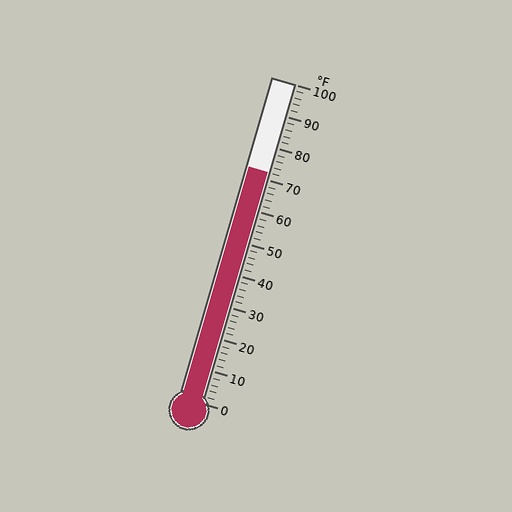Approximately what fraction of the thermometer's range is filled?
The thermometer is filled to approximately 70% of its range.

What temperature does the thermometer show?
The thermometer shows approximately 72°F.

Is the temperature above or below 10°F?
The temperature is above 10°F.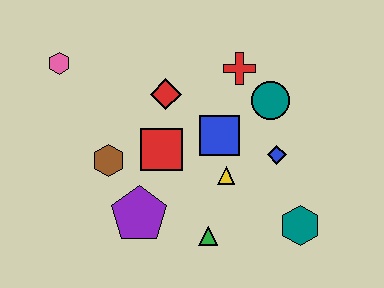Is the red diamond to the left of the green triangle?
Yes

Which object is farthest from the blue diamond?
The pink hexagon is farthest from the blue diamond.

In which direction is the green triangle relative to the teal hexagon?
The green triangle is to the left of the teal hexagon.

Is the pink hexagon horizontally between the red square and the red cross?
No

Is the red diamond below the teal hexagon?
No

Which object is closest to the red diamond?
The red square is closest to the red diamond.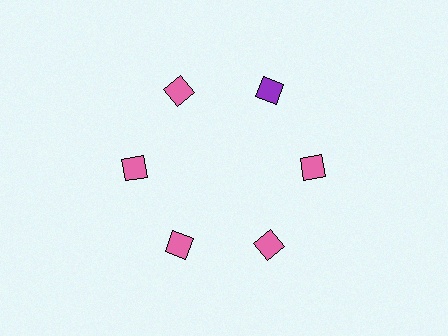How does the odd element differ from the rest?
It has a different color: purple instead of pink.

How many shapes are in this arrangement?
There are 6 shapes arranged in a ring pattern.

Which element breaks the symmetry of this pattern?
The purple diamond at roughly the 1 o'clock position breaks the symmetry. All other shapes are pink diamonds.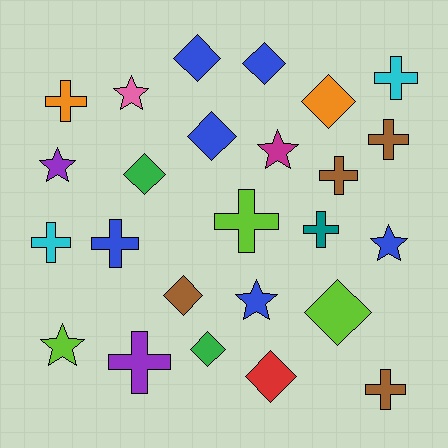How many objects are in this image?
There are 25 objects.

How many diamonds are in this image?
There are 9 diamonds.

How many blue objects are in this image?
There are 6 blue objects.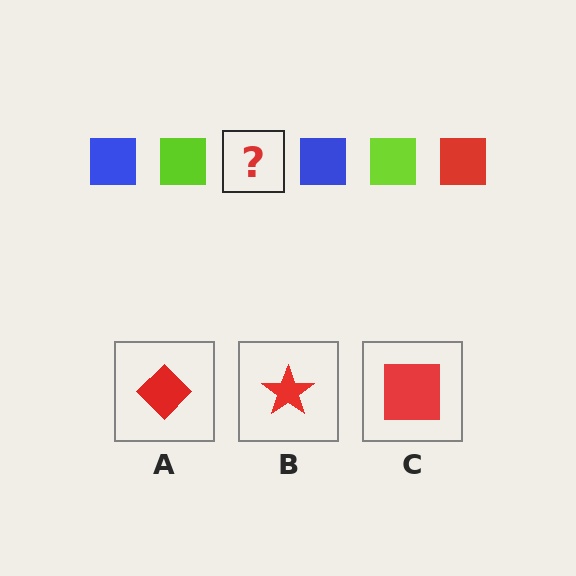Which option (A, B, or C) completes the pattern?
C.